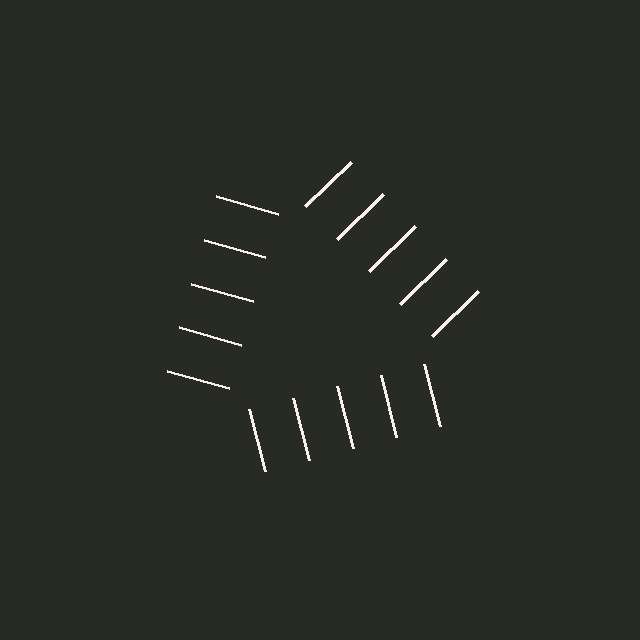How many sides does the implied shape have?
3 sides — the line-ends trace a triangle.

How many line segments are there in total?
15 — 5 along each of the 3 edges.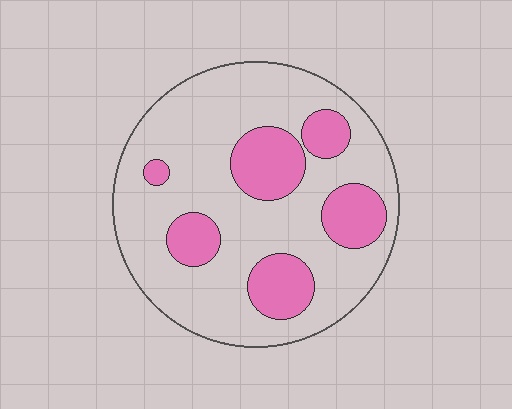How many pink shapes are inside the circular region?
6.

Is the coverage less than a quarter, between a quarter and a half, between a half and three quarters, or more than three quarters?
Between a quarter and a half.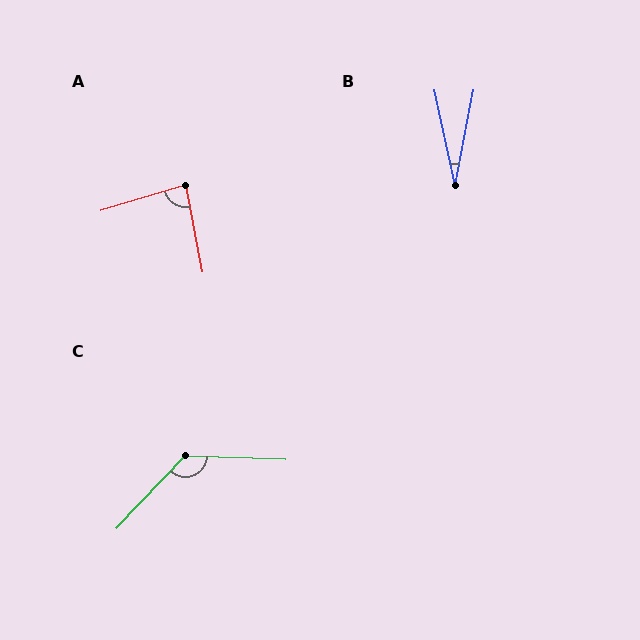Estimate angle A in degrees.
Approximately 84 degrees.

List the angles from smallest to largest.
B (23°), A (84°), C (131°).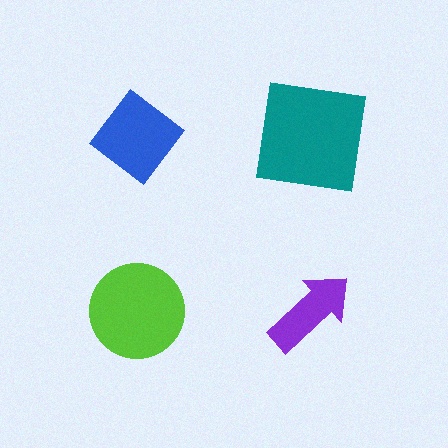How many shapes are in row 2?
2 shapes.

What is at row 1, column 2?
A teal square.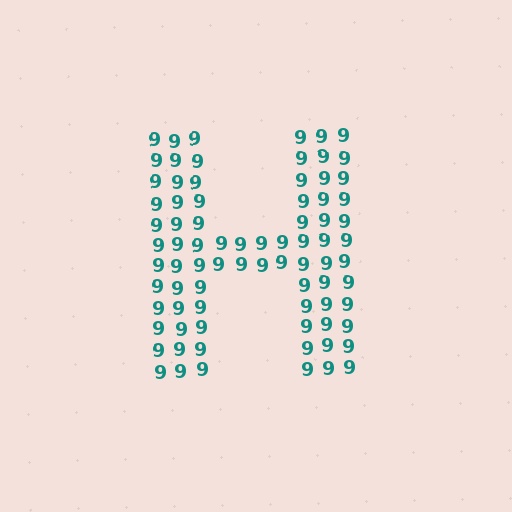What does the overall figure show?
The overall figure shows the letter H.